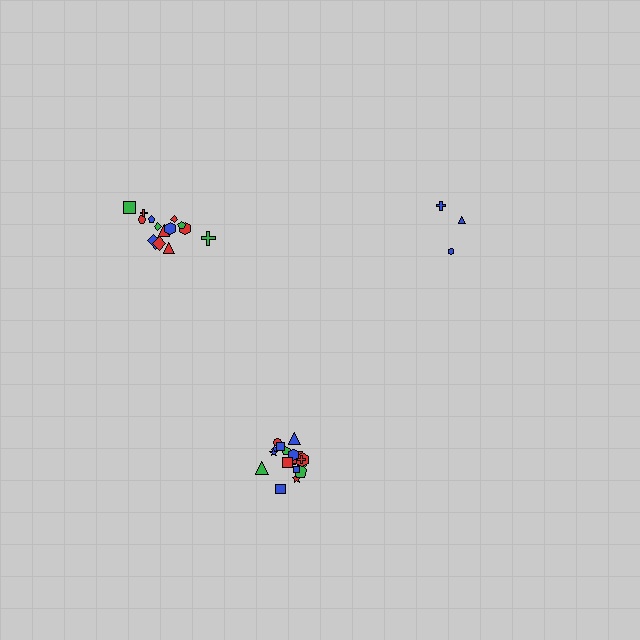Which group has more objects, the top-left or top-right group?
The top-left group.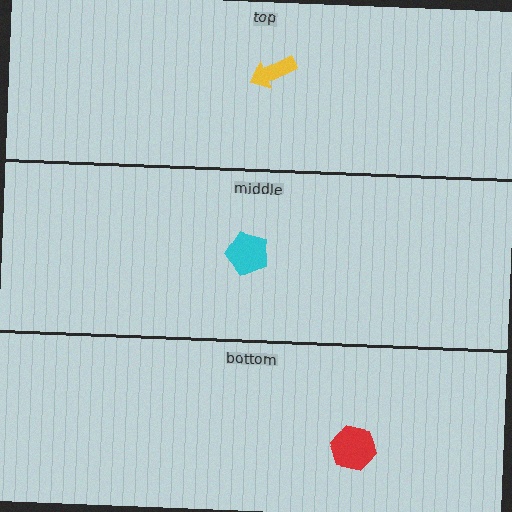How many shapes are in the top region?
1.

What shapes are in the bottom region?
The red hexagon.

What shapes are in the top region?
The yellow arrow.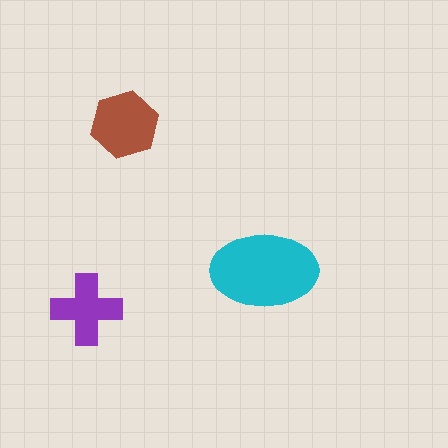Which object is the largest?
The cyan ellipse.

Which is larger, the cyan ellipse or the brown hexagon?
The cyan ellipse.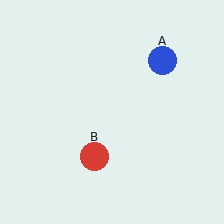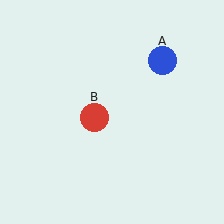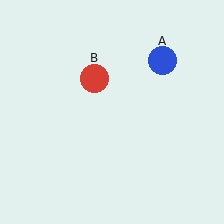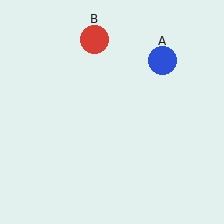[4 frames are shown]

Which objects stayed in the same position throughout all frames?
Blue circle (object A) remained stationary.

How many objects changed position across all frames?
1 object changed position: red circle (object B).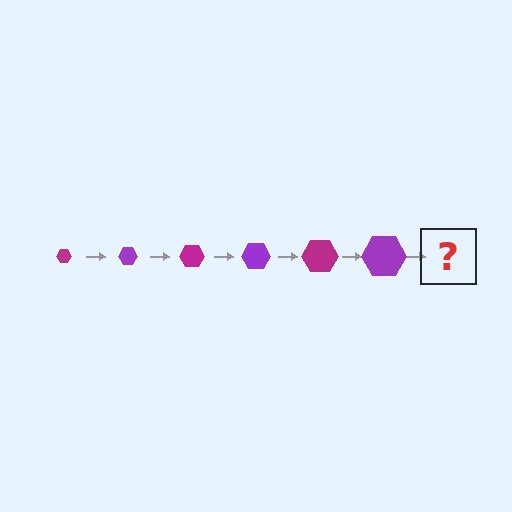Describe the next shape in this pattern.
It should be a magenta hexagon, larger than the previous one.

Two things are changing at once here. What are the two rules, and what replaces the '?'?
The two rules are that the hexagon grows larger each step and the color cycles through magenta and purple. The '?' should be a magenta hexagon, larger than the previous one.